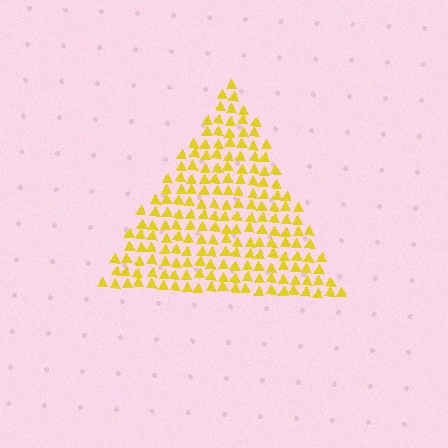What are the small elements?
The small elements are triangles.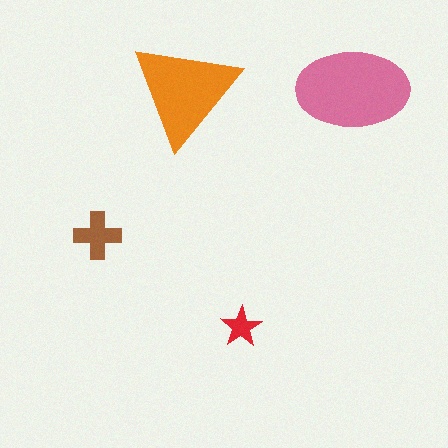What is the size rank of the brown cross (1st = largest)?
3rd.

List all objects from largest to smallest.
The pink ellipse, the orange triangle, the brown cross, the red star.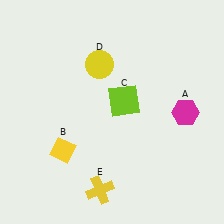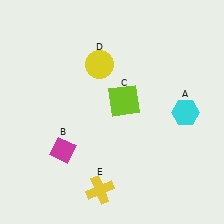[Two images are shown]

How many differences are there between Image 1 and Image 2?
There are 2 differences between the two images.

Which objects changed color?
A changed from magenta to cyan. B changed from yellow to magenta.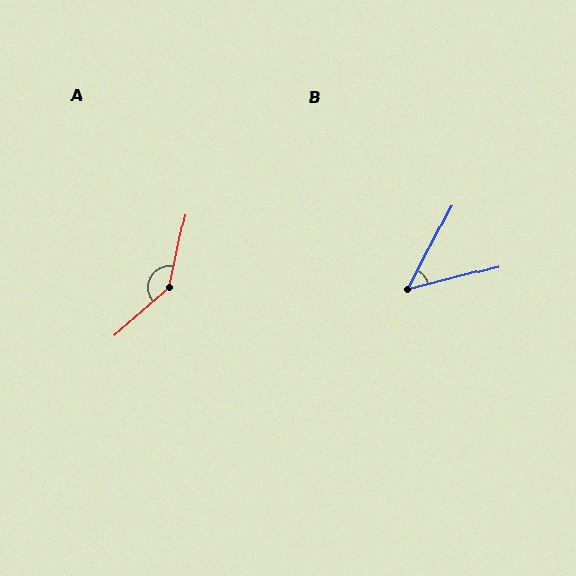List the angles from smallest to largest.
B (48°), A (143°).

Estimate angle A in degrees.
Approximately 143 degrees.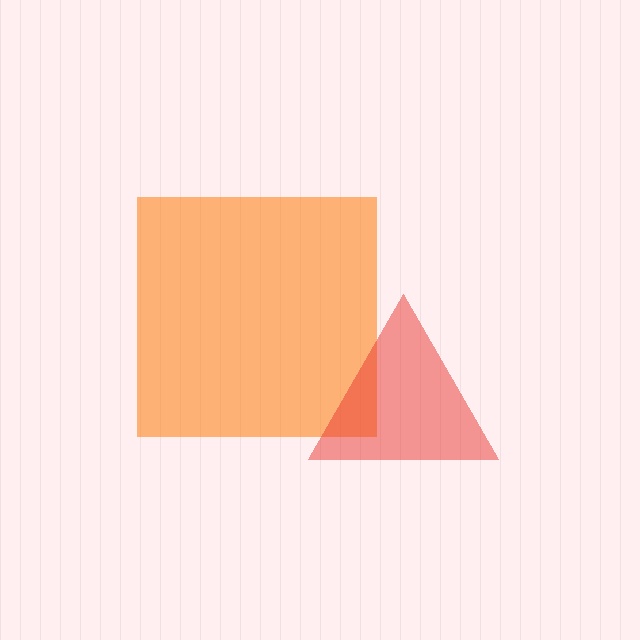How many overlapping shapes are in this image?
There are 2 overlapping shapes in the image.